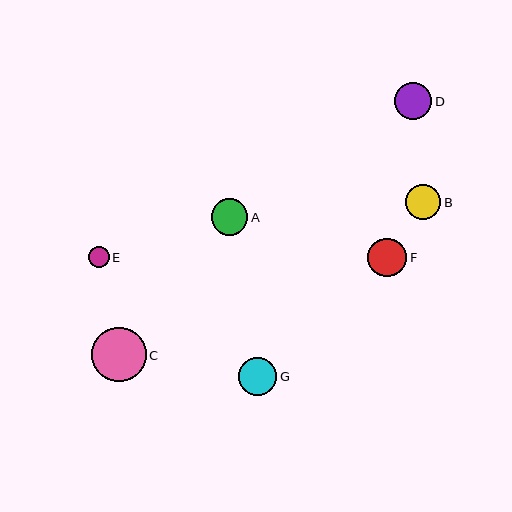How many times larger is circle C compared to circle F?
Circle C is approximately 1.4 times the size of circle F.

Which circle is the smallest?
Circle E is the smallest with a size of approximately 21 pixels.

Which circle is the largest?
Circle C is the largest with a size of approximately 54 pixels.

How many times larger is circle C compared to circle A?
Circle C is approximately 1.5 times the size of circle A.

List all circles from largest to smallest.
From largest to smallest: C, F, G, D, A, B, E.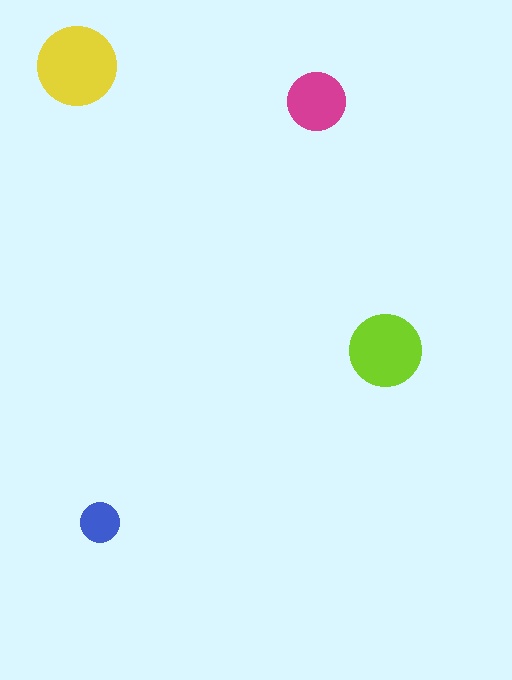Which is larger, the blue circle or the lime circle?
The lime one.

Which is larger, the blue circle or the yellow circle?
The yellow one.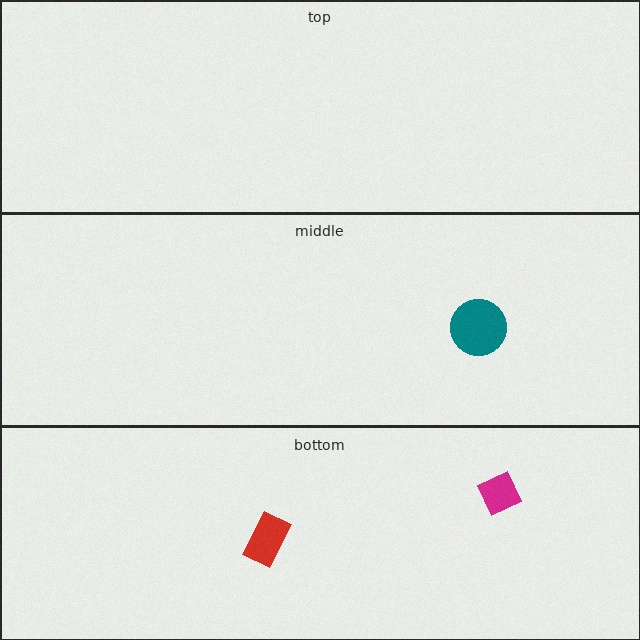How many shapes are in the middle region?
1.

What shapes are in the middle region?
The teal circle.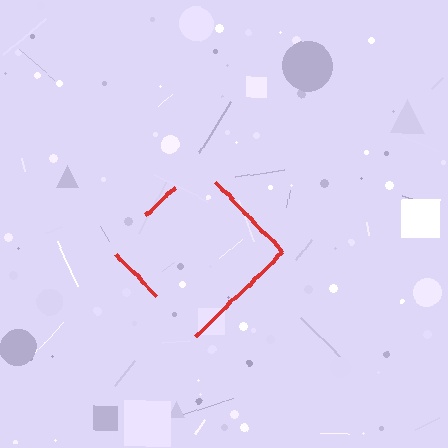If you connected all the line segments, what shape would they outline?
They would outline a diamond.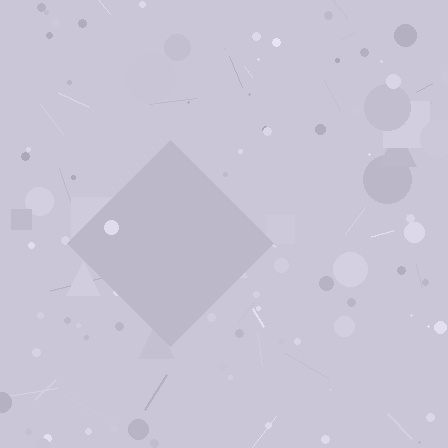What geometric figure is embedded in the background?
A diamond is embedded in the background.